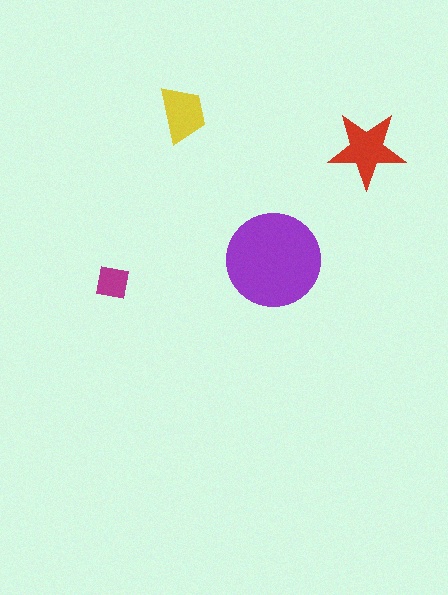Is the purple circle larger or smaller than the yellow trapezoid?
Larger.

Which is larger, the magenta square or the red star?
The red star.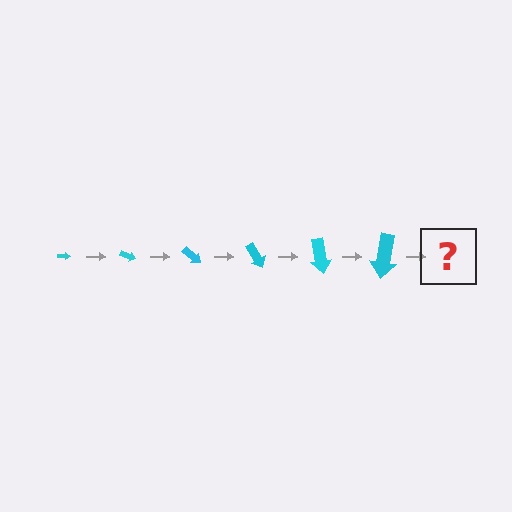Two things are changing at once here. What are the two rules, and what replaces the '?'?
The two rules are that the arrow grows larger each step and it rotates 20 degrees each step. The '?' should be an arrow, larger than the previous one and rotated 120 degrees from the start.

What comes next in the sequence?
The next element should be an arrow, larger than the previous one and rotated 120 degrees from the start.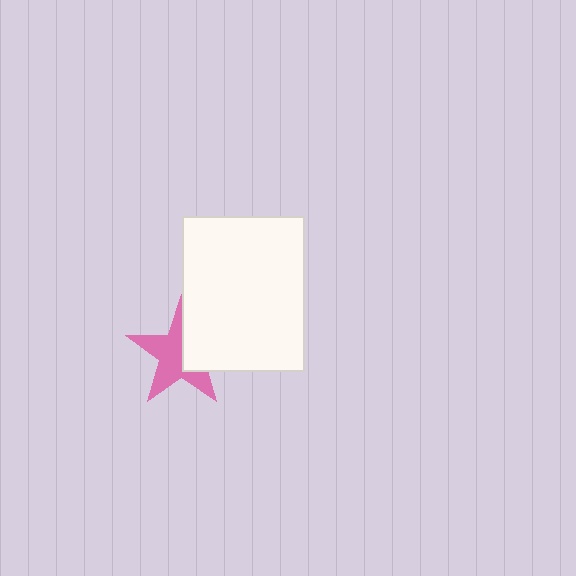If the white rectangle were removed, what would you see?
You would see the complete pink star.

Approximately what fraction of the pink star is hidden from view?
Roughly 38% of the pink star is hidden behind the white rectangle.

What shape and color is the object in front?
The object in front is a white rectangle.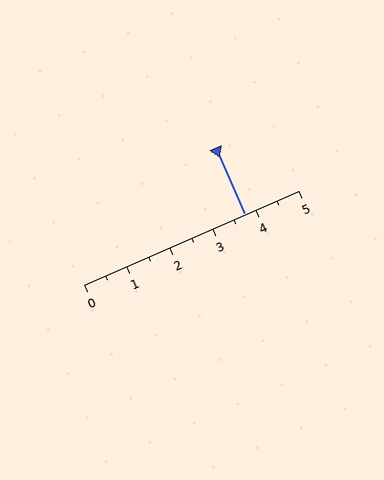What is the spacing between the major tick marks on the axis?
The major ticks are spaced 1 apart.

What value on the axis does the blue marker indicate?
The marker indicates approximately 3.8.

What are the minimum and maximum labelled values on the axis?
The axis runs from 0 to 5.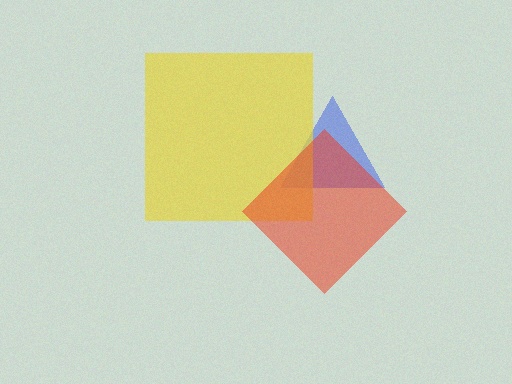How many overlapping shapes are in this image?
There are 3 overlapping shapes in the image.